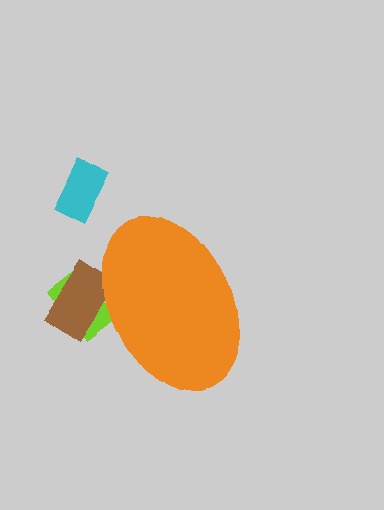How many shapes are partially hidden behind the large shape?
2 shapes are partially hidden.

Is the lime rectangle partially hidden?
Yes, the lime rectangle is partially hidden behind the orange ellipse.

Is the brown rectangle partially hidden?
Yes, the brown rectangle is partially hidden behind the orange ellipse.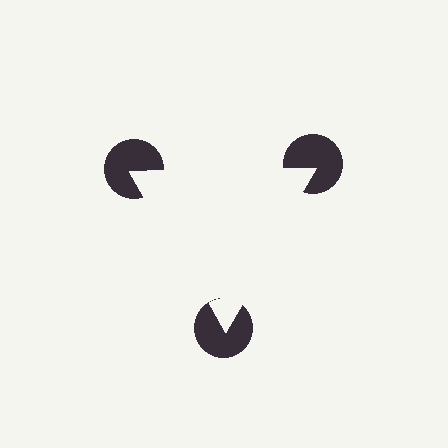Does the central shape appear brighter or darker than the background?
It typically appears slightly brighter than the background, even though no actual brightness change is drawn.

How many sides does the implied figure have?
3 sides.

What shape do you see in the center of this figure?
An illusory triangle — its edges are inferred from the aligned wedge cuts in the pac-man discs, not physically drawn.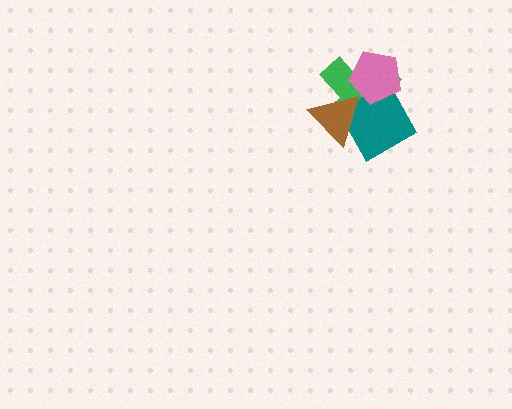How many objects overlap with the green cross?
3 objects overlap with the green cross.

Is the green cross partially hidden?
Yes, it is partially covered by another shape.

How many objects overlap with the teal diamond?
3 objects overlap with the teal diamond.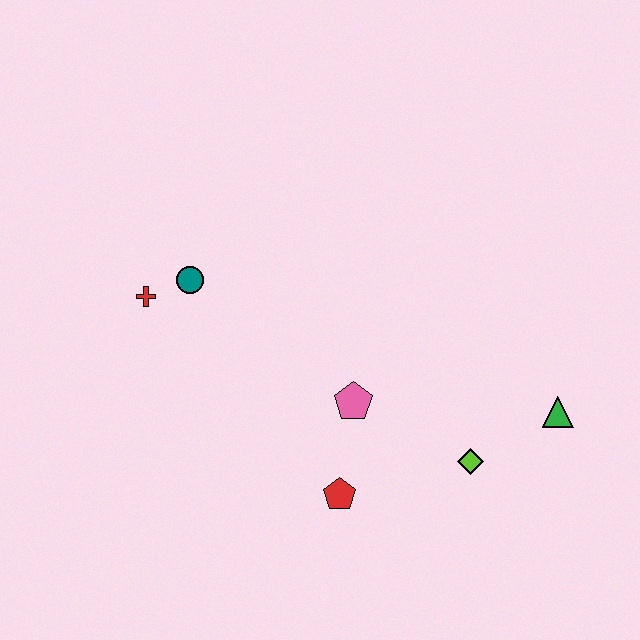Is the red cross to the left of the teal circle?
Yes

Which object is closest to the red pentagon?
The pink pentagon is closest to the red pentagon.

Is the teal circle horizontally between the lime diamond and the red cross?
Yes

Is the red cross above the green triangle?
Yes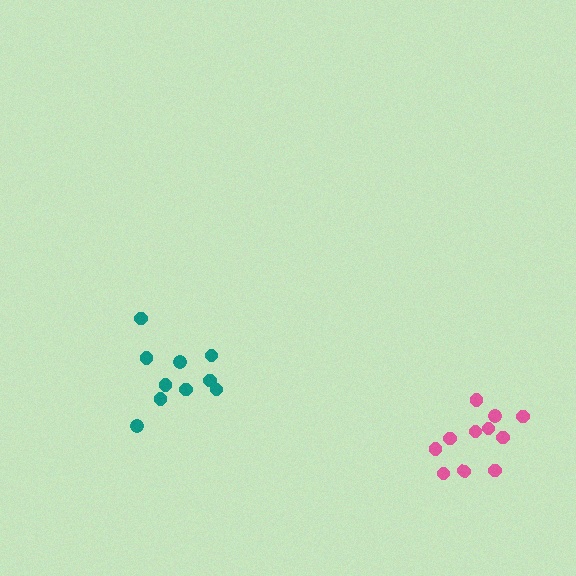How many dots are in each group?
Group 1: 10 dots, Group 2: 11 dots (21 total).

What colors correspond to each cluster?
The clusters are colored: teal, pink.